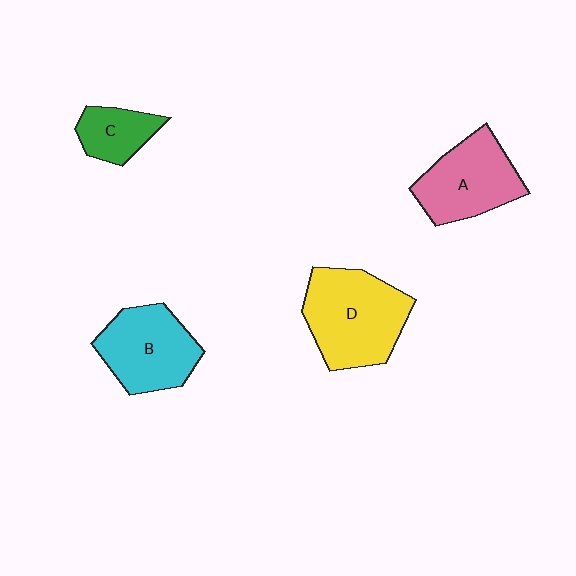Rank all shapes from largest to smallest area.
From largest to smallest: D (yellow), B (cyan), A (pink), C (green).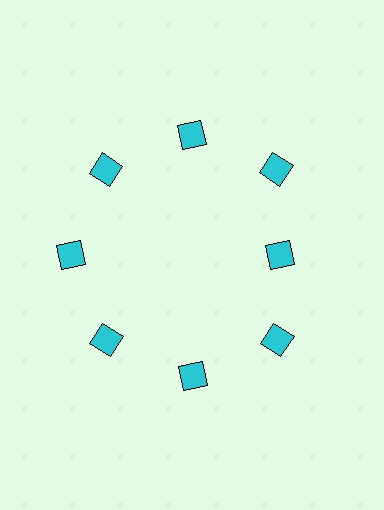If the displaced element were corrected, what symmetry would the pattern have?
It would have 8-fold rotational symmetry — the pattern would map onto itself every 45 degrees.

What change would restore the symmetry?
The symmetry would be restored by moving it outward, back onto the ring so that all 8 diamonds sit at equal angles and equal distance from the center.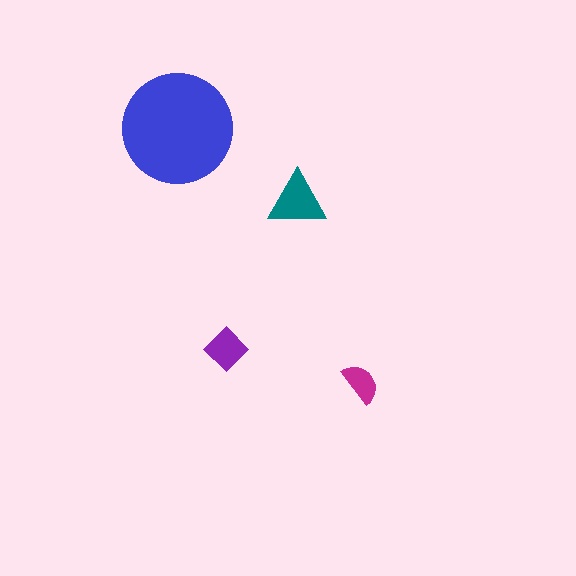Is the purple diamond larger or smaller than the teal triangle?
Smaller.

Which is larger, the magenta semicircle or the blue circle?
The blue circle.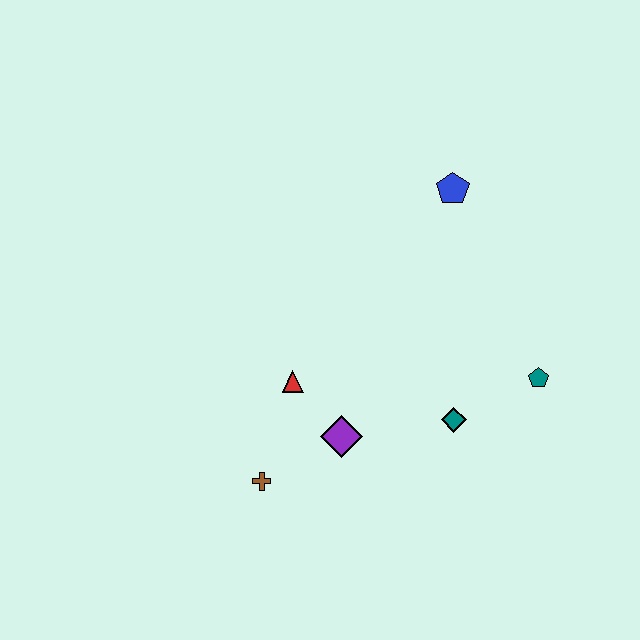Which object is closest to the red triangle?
The purple diamond is closest to the red triangle.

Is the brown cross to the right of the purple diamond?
No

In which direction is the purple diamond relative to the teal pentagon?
The purple diamond is to the left of the teal pentagon.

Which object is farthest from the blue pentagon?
The brown cross is farthest from the blue pentagon.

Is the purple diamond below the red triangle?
Yes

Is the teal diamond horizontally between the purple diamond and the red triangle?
No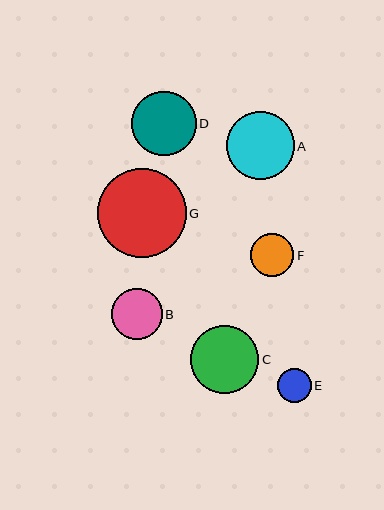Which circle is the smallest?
Circle E is the smallest with a size of approximately 34 pixels.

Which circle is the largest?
Circle G is the largest with a size of approximately 89 pixels.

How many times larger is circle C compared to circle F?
Circle C is approximately 1.6 times the size of circle F.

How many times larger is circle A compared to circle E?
Circle A is approximately 2.0 times the size of circle E.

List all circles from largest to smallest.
From largest to smallest: G, C, A, D, B, F, E.